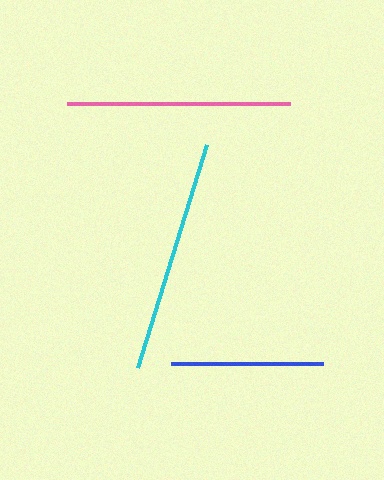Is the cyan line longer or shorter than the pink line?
The cyan line is longer than the pink line.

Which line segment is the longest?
The cyan line is the longest at approximately 233 pixels.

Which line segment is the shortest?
The blue line is the shortest at approximately 152 pixels.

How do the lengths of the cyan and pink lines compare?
The cyan and pink lines are approximately the same length.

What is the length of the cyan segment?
The cyan segment is approximately 233 pixels long.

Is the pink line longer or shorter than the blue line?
The pink line is longer than the blue line.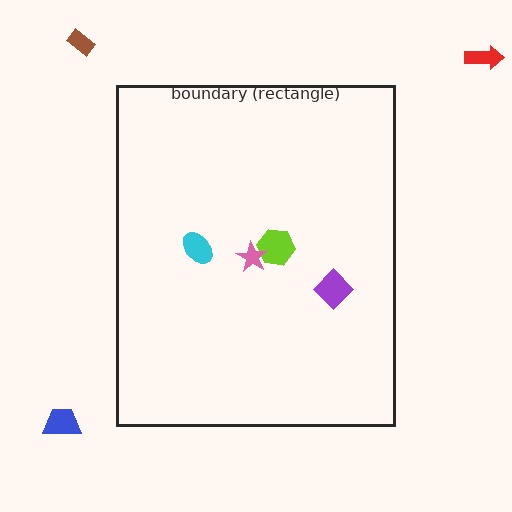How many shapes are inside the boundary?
4 inside, 3 outside.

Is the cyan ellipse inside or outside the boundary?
Inside.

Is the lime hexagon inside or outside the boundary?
Inside.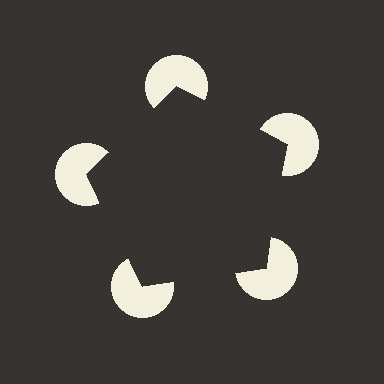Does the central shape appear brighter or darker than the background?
It typically appears slightly darker than the background, even though no actual brightness change is drawn.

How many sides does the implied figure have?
5 sides.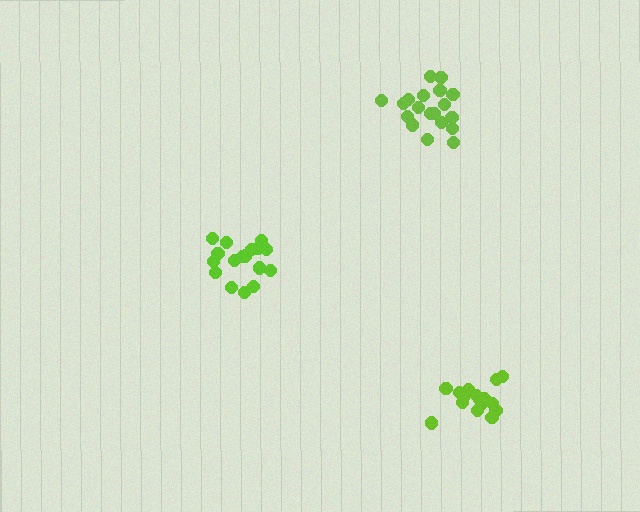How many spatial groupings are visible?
There are 3 spatial groupings.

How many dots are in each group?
Group 1: 17 dots, Group 2: 17 dots, Group 3: 19 dots (53 total).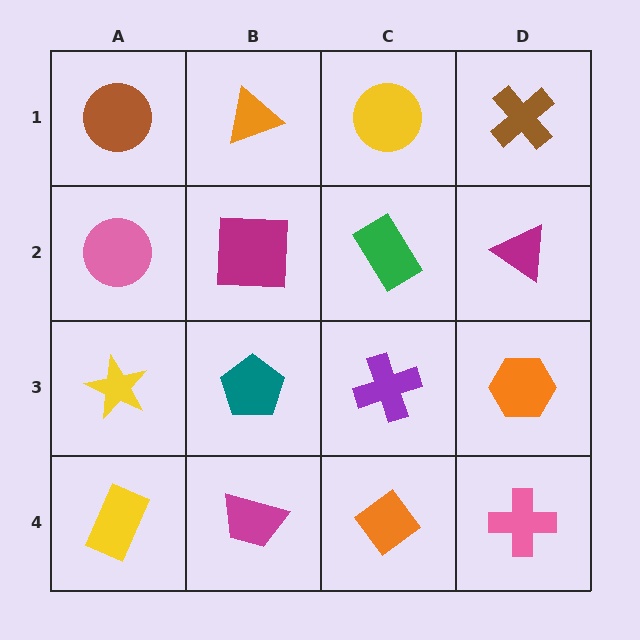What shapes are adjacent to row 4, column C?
A purple cross (row 3, column C), a magenta trapezoid (row 4, column B), a pink cross (row 4, column D).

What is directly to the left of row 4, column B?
A yellow rectangle.